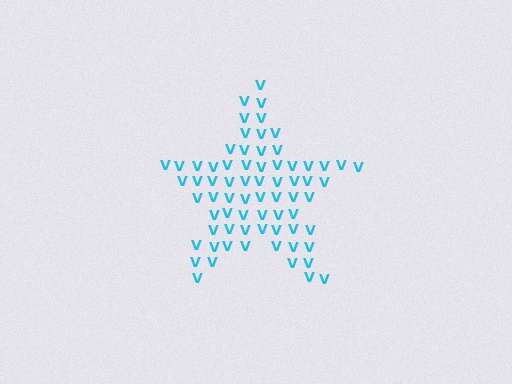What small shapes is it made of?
It is made of small letter V's.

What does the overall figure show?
The overall figure shows a star.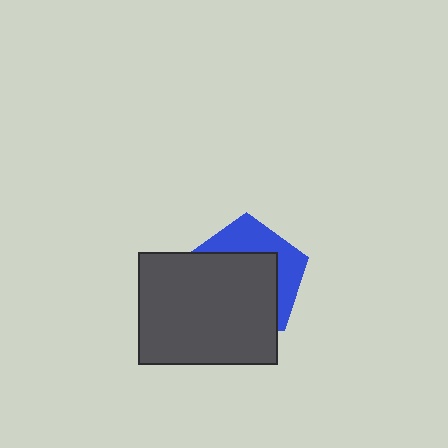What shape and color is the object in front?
The object in front is a dark gray rectangle.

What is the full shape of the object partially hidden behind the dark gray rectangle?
The partially hidden object is a blue pentagon.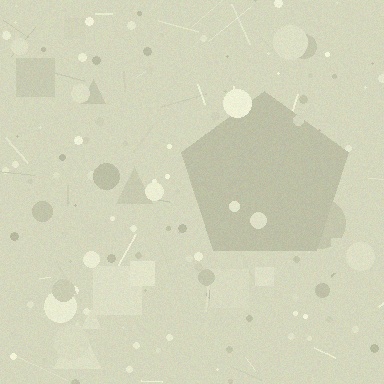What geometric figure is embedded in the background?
A pentagon is embedded in the background.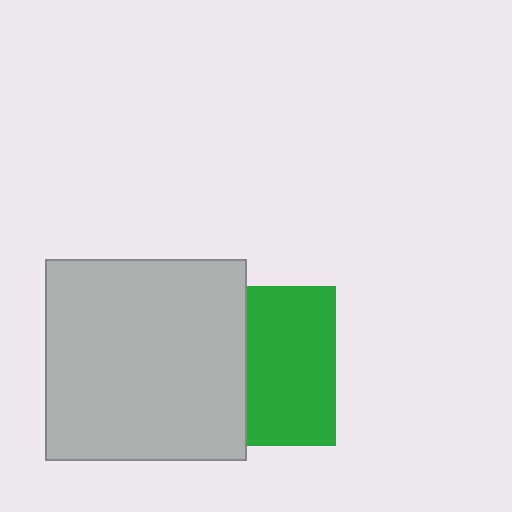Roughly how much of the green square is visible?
About half of it is visible (roughly 55%).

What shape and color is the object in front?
The object in front is a light gray square.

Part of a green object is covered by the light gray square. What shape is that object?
It is a square.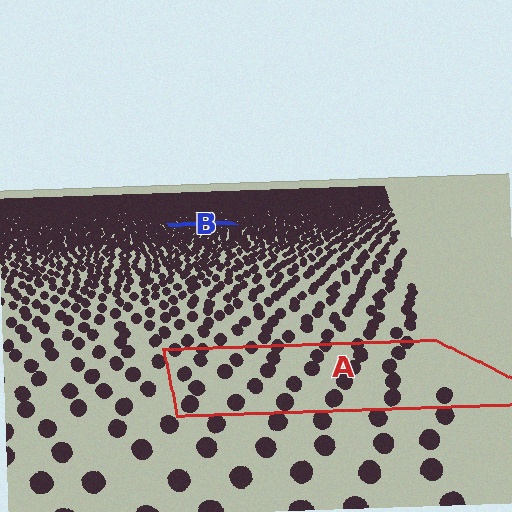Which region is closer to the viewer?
Region A is closer. The texture elements there are larger and more spread out.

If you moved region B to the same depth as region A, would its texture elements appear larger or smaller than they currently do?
They would appear larger. At a closer depth, the same texture elements are projected at a bigger on-screen size.